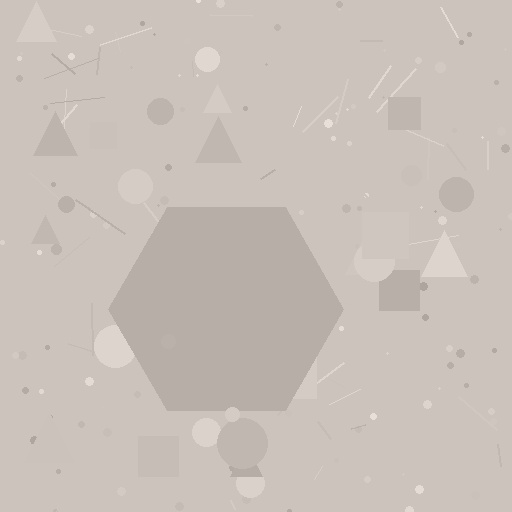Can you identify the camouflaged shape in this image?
The camouflaged shape is a hexagon.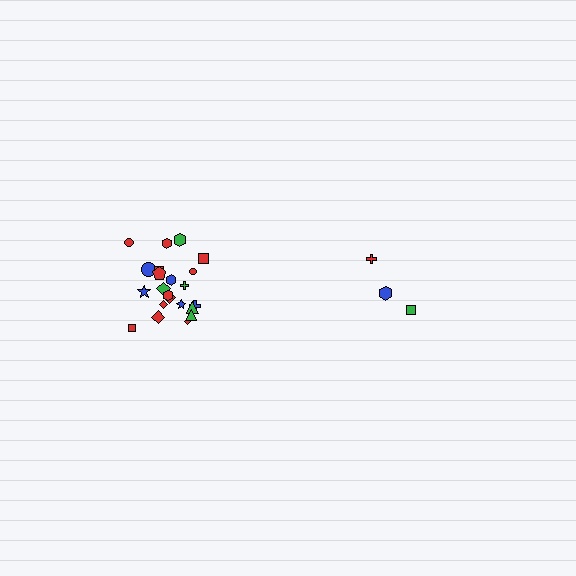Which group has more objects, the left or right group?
The left group.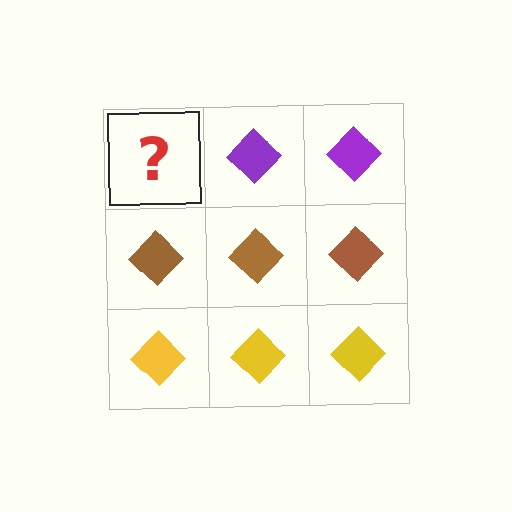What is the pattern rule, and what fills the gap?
The rule is that each row has a consistent color. The gap should be filled with a purple diamond.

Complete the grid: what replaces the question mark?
The question mark should be replaced with a purple diamond.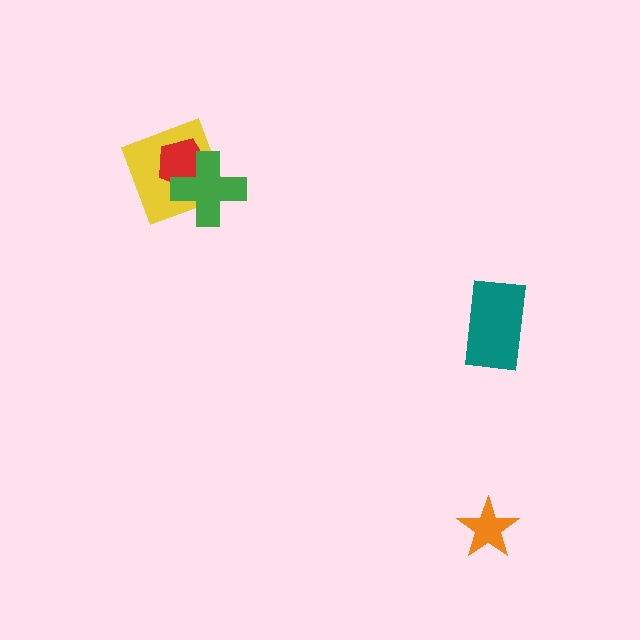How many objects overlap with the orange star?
0 objects overlap with the orange star.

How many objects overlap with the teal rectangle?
0 objects overlap with the teal rectangle.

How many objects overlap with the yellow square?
2 objects overlap with the yellow square.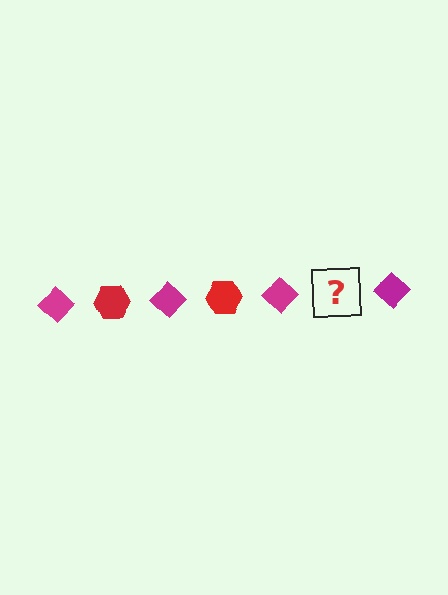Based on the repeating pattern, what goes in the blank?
The blank should be a red hexagon.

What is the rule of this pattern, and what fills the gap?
The rule is that the pattern alternates between magenta diamond and red hexagon. The gap should be filled with a red hexagon.